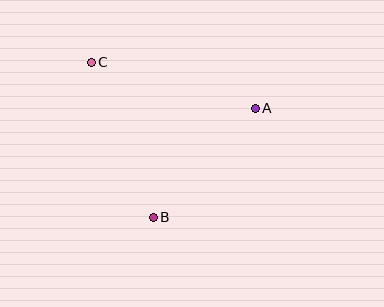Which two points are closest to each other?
Points A and B are closest to each other.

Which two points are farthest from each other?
Points A and C are farthest from each other.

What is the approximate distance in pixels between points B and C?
The distance between B and C is approximately 167 pixels.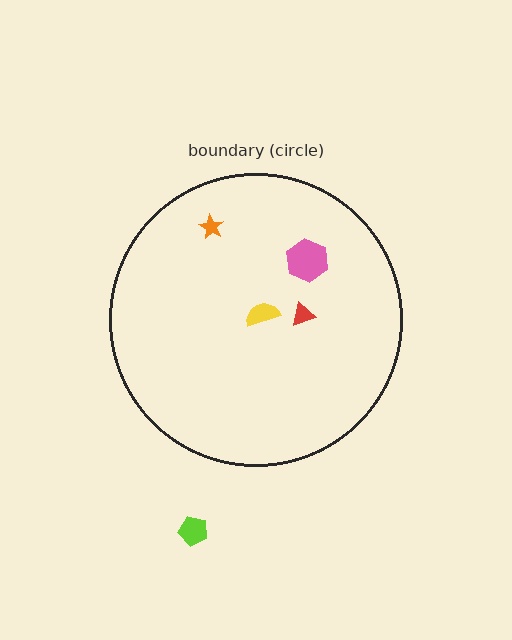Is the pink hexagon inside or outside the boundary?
Inside.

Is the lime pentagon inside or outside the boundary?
Outside.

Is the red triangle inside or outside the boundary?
Inside.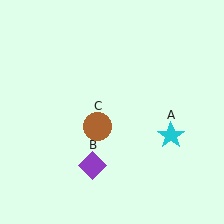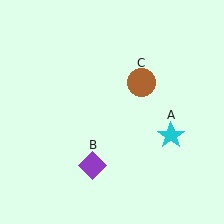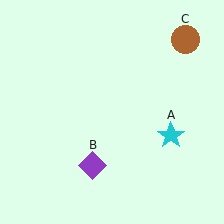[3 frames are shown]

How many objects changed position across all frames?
1 object changed position: brown circle (object C).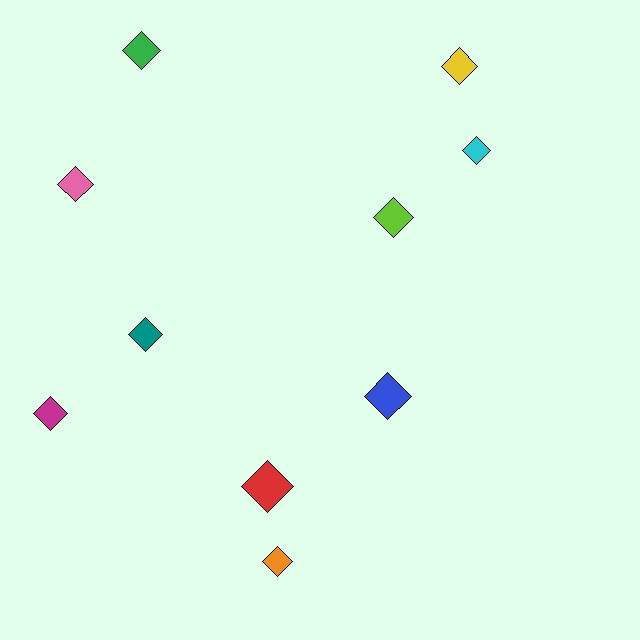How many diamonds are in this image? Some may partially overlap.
There are 10 diamonds.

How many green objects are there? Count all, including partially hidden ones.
There is 1 green object.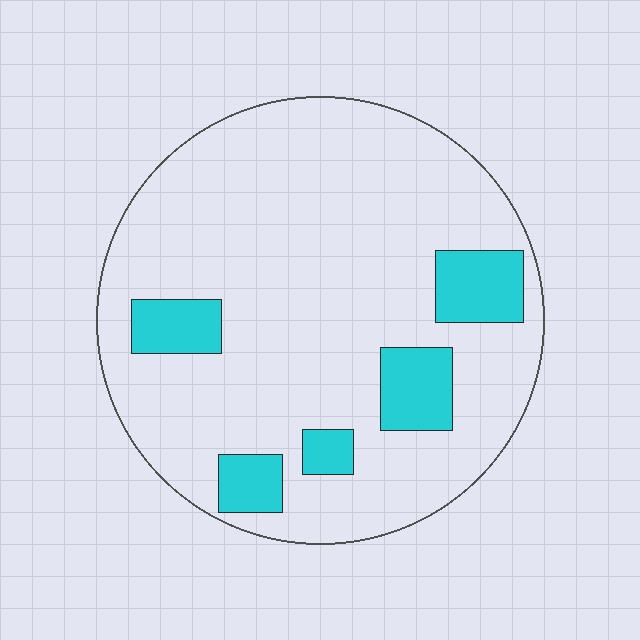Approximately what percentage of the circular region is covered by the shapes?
Approximately 15%.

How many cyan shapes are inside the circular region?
5.